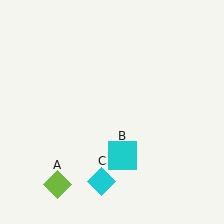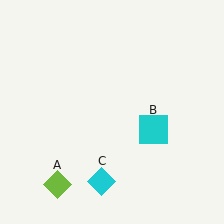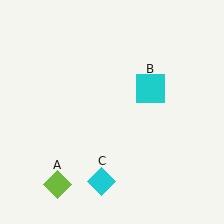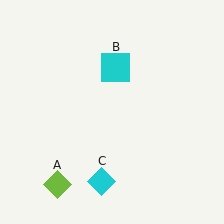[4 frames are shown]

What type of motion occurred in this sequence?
The cyan square (object B) rotated counterclockwise around the center of the scene.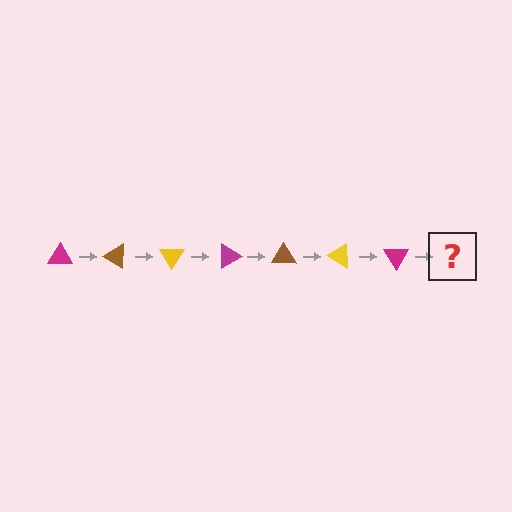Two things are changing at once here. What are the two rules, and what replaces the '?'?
The two rules are that it rotates 30 degrees each step and the color cycles through magenta, brown, and yellow. The '?' should be a brown triangle, rotated 210 degrees from the start.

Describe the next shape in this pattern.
It should be a brown triangle, rotated 210 degrees from the start.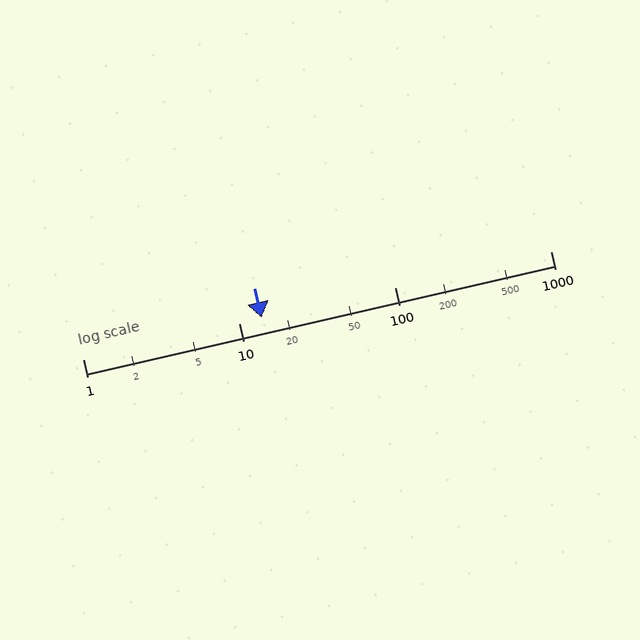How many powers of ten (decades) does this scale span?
The scale spans 3 decades, from 1 to 1000.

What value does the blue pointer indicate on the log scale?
The pointer indicates approximately 14.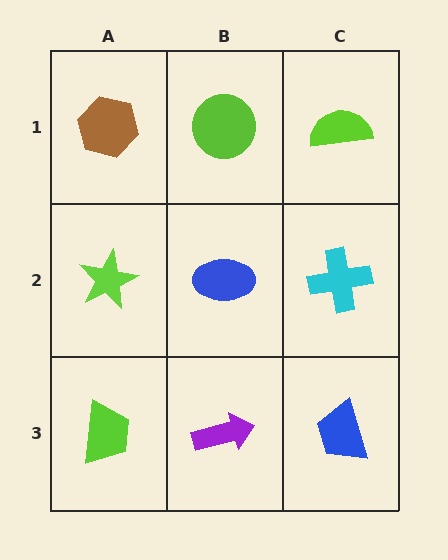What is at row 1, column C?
A lime semicircle.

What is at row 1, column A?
A brown hexagon.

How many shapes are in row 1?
3 shapes.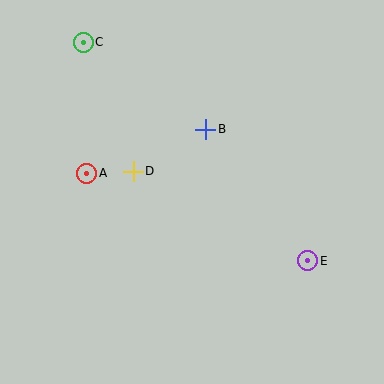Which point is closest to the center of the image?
Point D at (133, 171) is closest to the center.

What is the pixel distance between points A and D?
The distance between A and D is 46 pixels.